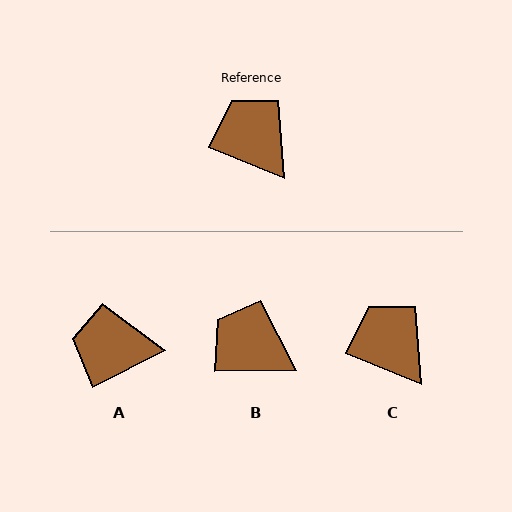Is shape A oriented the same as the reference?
No, it is off by about 49 degrees.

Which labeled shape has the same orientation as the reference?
C.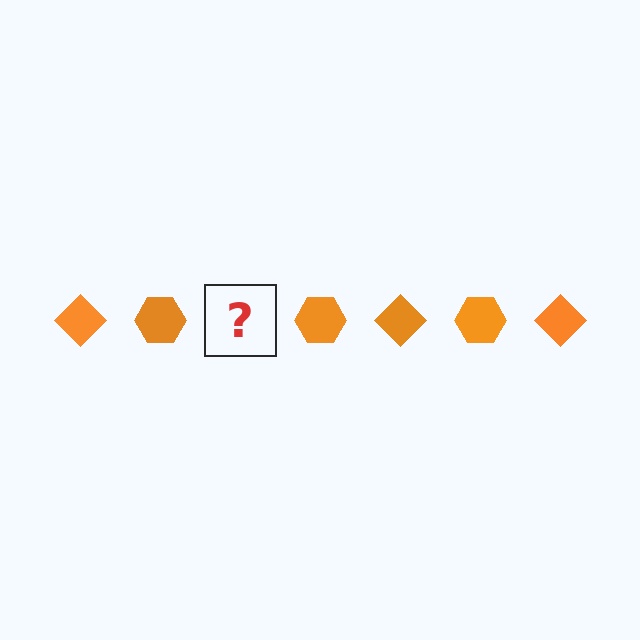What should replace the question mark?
The question mark should be replaced with an orange diamond.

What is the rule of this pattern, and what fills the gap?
The rule is that the pattern cycles through diamond, hexagon shapes in orange. The gap should be filled with an orange diamond.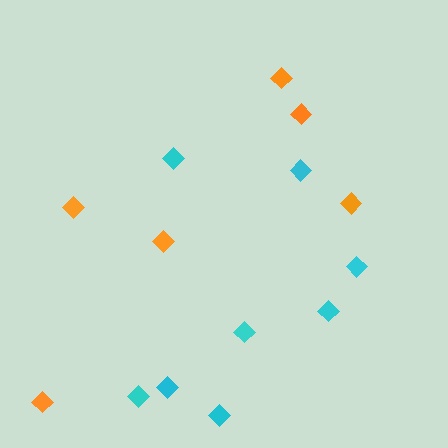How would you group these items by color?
There are 2 groups: one group of cyan diamonds (8) and one group of orange diamonds (6).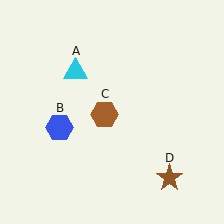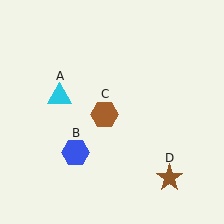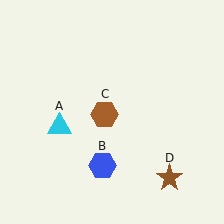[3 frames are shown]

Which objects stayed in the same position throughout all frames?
Brown hexagon (object C) and brown star (object D) remained stationary.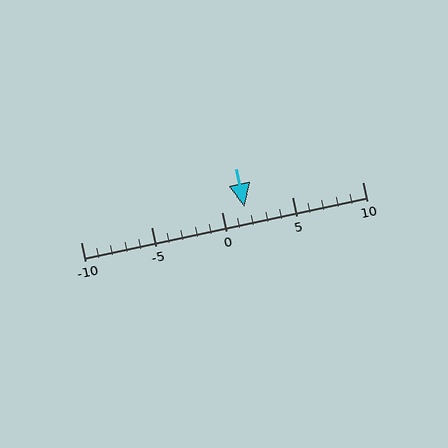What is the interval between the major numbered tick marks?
The major tick marks are spaced 5 units apart.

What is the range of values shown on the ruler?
The ruler shows values from -10 to 10.